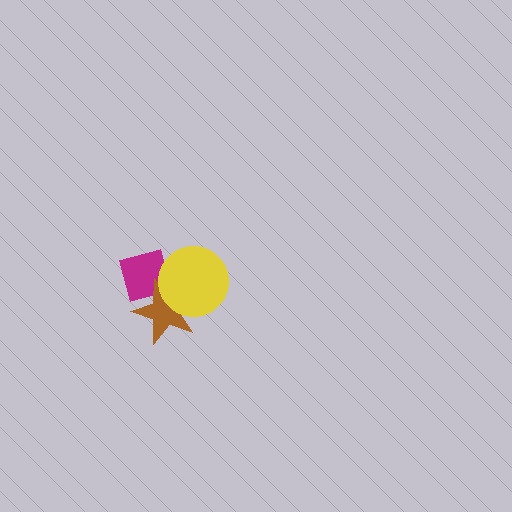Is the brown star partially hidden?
Yes, it is partially covered by another shape.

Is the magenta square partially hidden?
Yes, it is partially covered by another shape.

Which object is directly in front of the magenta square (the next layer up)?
The brown star is directly in front of the magenta square.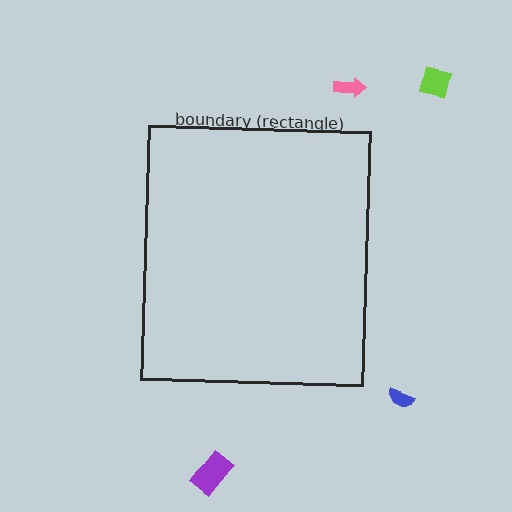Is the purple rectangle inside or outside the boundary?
Outside.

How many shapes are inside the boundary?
0 inside, 4 outside.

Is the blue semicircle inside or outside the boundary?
Outside.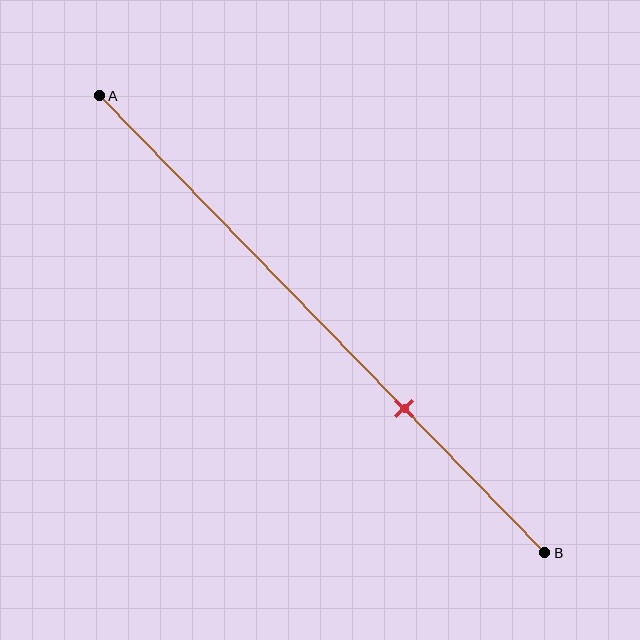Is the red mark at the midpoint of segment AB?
No, the mark is at about 70% from A, not at the 50% midpoint.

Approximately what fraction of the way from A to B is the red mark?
The red mark is approximately 70% of the way from A to B.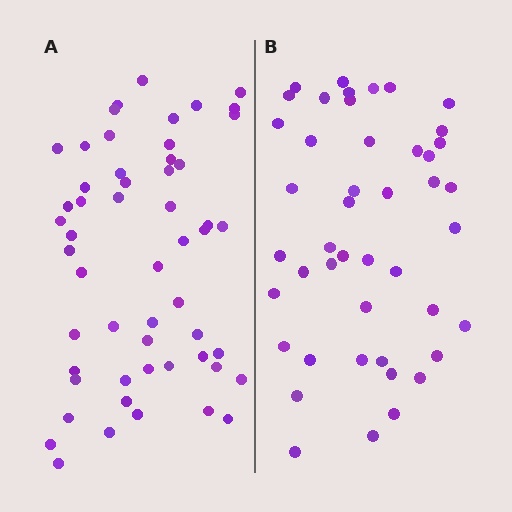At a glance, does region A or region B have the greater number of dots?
Region A (the left region) has more dots.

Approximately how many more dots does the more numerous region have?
Region A has roughly 8 or so more dots than region B.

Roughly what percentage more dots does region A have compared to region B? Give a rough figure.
About 20% more.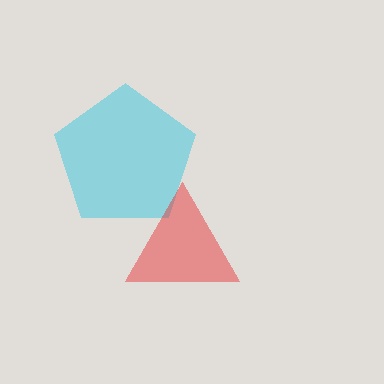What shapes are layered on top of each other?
The layered shapes are: a cyan pentagon, a red triangle.